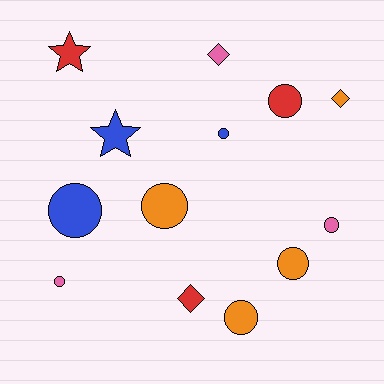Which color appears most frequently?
Orange, with 4 objects.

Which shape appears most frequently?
Circle, with 8 objects.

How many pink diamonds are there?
There is 1 pink diamond.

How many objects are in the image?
There are 13 objects.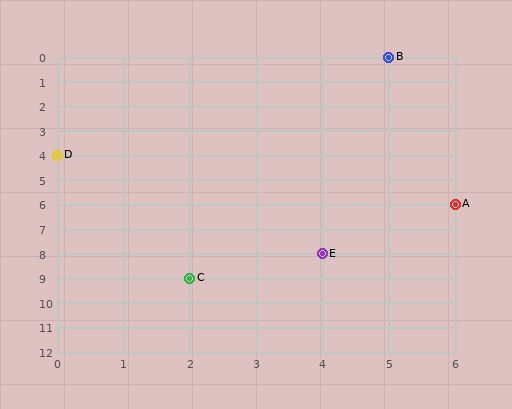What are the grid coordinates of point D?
Point D is at grid coordinates (0, 4).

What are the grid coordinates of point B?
Point B is at grid coordinates (5, 0).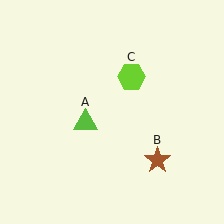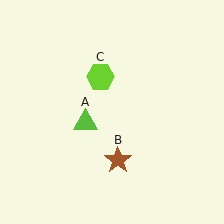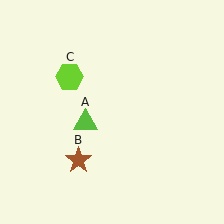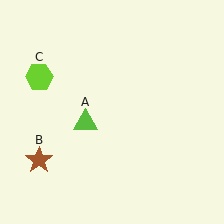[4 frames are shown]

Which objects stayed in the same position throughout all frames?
Lime triangle (object A) remained stationary.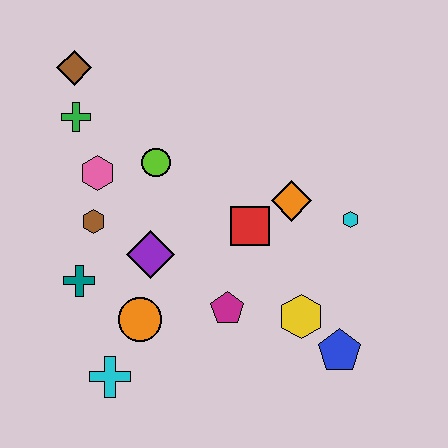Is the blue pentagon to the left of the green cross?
No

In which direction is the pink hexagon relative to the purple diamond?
The pink hexagon is above the purple diamond.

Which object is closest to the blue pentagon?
The yellow hexagon is closest to the blue pentagon.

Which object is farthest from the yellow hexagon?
The brown diamond is farthest from the yellow hexagon.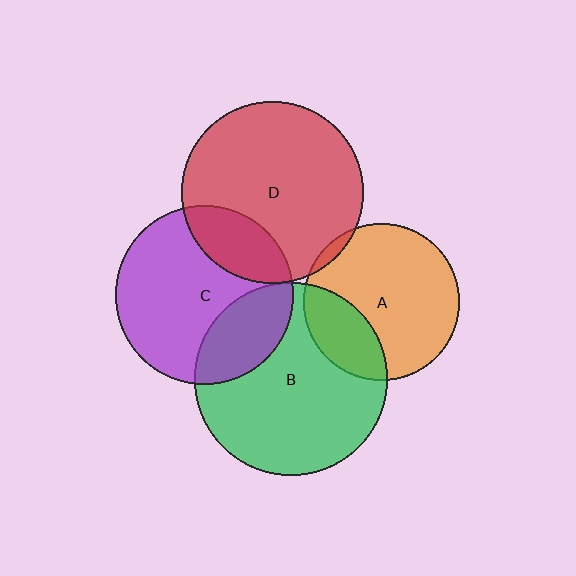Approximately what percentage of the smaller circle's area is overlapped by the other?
Approximately 25%.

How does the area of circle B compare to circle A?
Approximately 1.5 times.